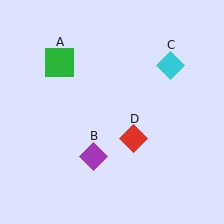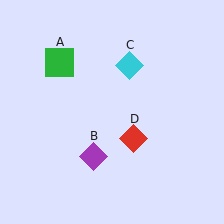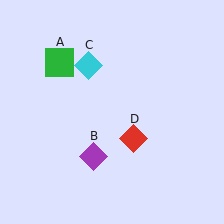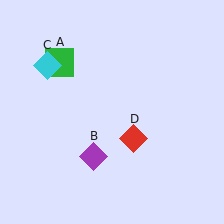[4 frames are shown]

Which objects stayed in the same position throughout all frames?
Green square (object A) and purple diamond (object B) and red diamond (object D) remained stationary.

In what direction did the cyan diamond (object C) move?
The cyan diamond (object C) moved left.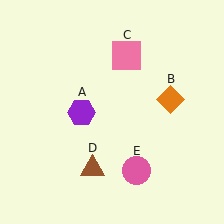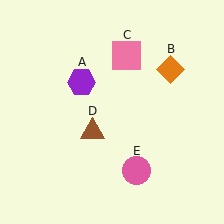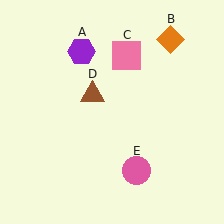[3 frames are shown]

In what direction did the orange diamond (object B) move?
The orange diamond (object B) moved up.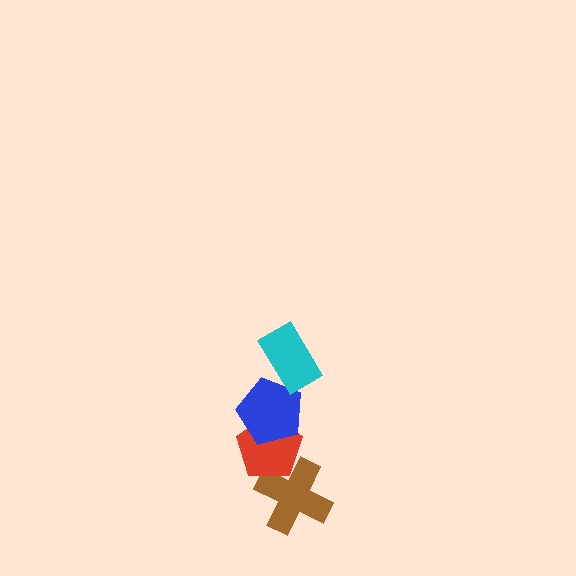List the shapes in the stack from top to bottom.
From top to bottom: the cyan rectangle, the blue pentagon, the red pentagon, the brown cross.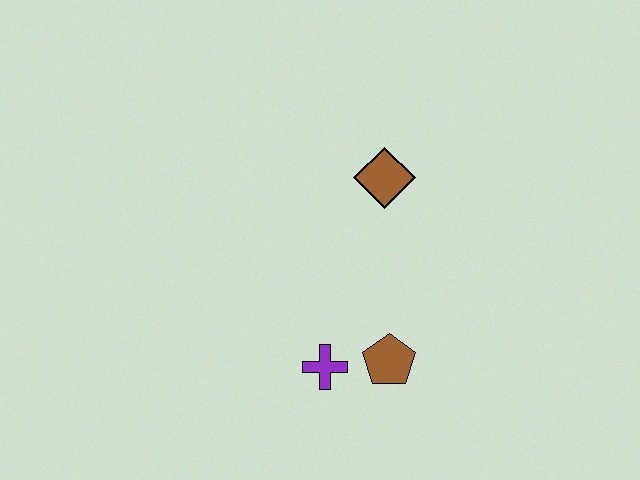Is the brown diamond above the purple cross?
Yes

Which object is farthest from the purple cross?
The brown diamond is farthest from the purple cross.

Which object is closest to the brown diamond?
The brown pentagon is closest to the brown diamond.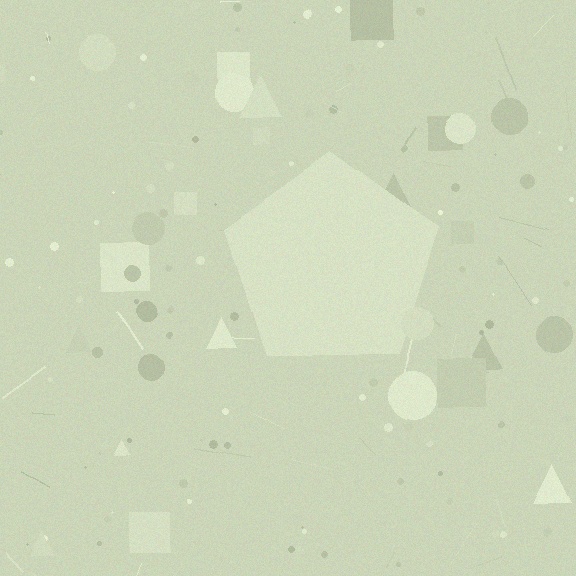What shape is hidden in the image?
A pentagon is hidden in the image.